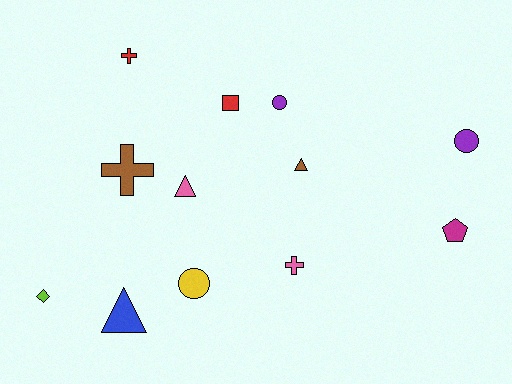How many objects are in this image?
There are 12 objects.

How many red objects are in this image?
There are 2 red objects.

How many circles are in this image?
There are 3 circles.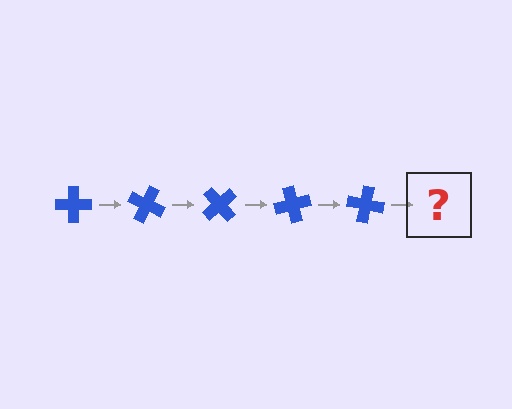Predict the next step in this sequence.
The next step is a blue cross rotated 125 degrees.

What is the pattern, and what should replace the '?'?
The pattern is that the cross rotates 25 degrees each step. The '?' should be a blue cross rotated 125 degrees.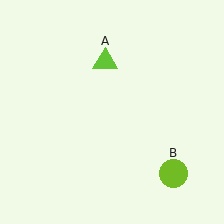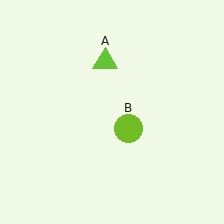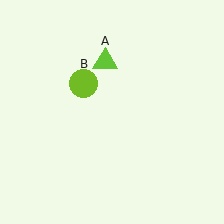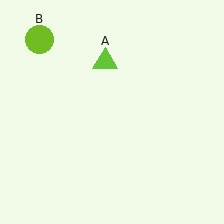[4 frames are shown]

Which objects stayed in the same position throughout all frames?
Lime triangle (object A) remained stationary.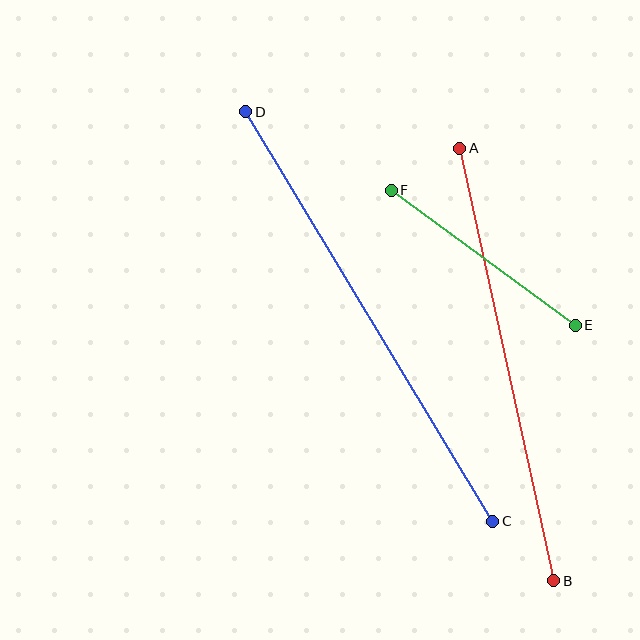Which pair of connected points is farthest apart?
Points C and D are farthest apart.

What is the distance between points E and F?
The distance is approximately 228 pixels.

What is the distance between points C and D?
The distance is approximately 478 pixels.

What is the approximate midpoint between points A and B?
The midpoint is at approximately (507, 365) pixels.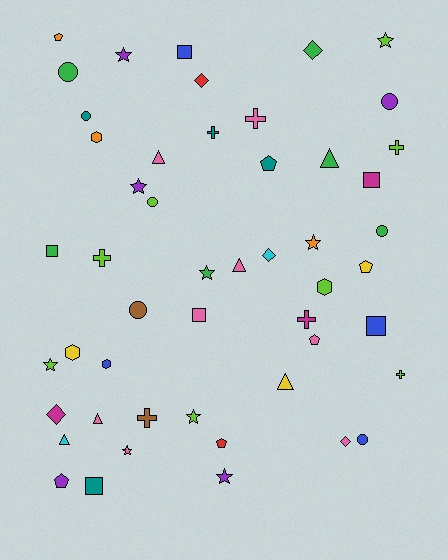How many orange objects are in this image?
There are 3 orange objects.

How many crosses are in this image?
There are 7 crosses.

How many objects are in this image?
There are 50 objects.